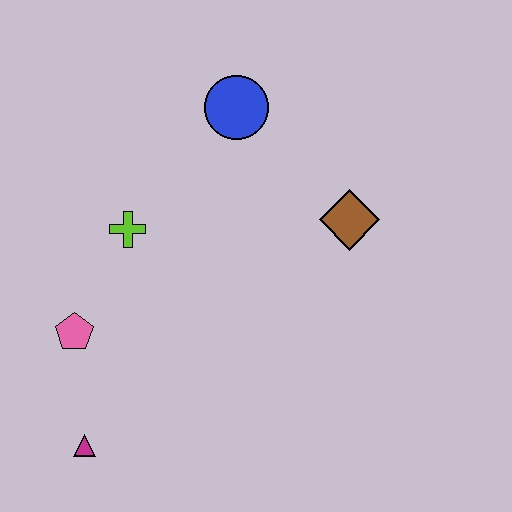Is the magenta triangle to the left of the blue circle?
Yes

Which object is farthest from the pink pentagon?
The brown diamond is farthest from the pink pentagon.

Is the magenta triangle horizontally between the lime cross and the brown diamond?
No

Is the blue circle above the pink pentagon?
Yes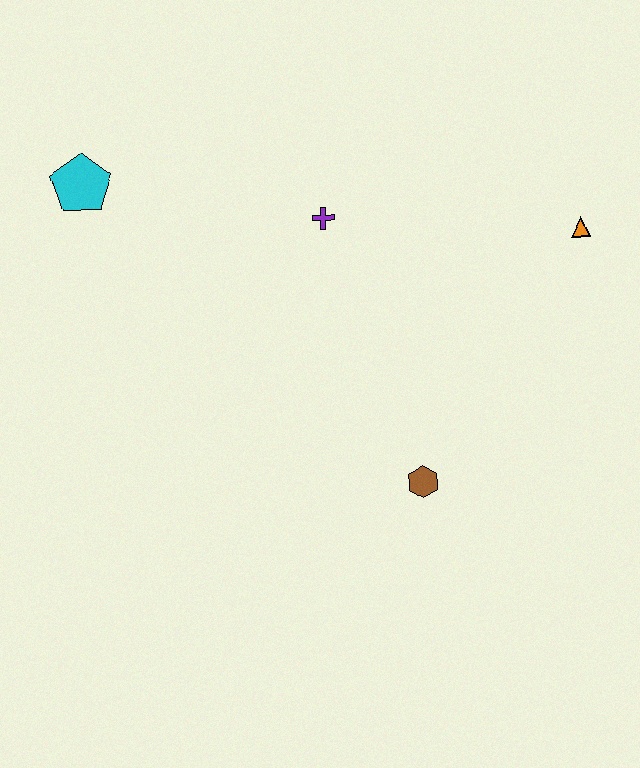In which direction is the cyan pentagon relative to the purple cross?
The cyan pentagon is to the left of the purple cross.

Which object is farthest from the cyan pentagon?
The orange triangle is farthest from the cyan pentagon.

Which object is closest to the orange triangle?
The purple cross is closest to the orange triangle.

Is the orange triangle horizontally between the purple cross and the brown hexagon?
No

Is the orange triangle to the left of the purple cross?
No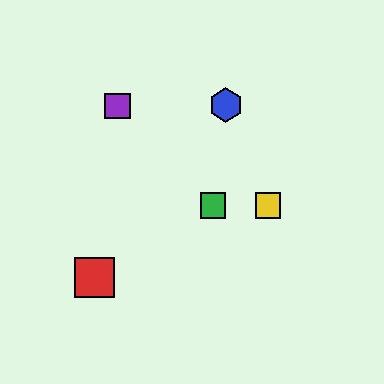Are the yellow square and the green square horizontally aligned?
Yes, both are at y≈206.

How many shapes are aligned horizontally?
2 shapes (the green square, the yellow square) are aligned horizontally.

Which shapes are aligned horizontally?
The green square, the yellow square are aligned horizontally.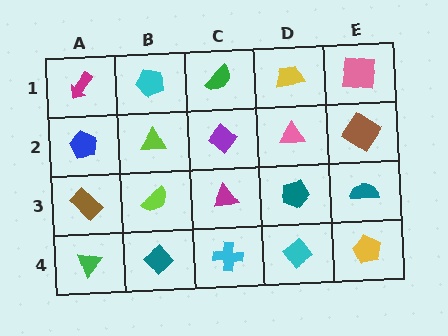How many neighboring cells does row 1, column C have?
3.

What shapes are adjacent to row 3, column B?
A lime triangle (row 2, column B), a teal diamond (row 4, column B), a brown rectangle (row 3, column A), a magenta triangle (row 3, column C).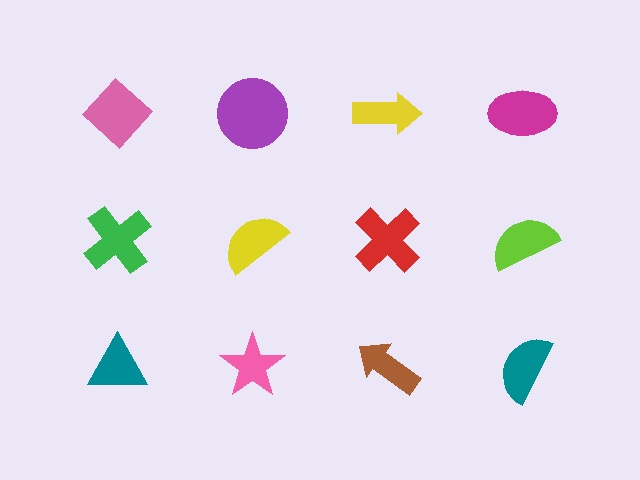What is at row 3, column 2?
A pink star.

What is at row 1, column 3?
A yellow arrow.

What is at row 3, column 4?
A teal semicircle.